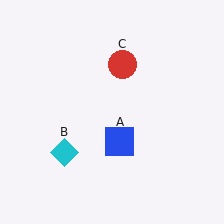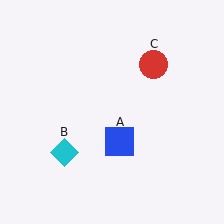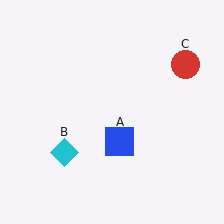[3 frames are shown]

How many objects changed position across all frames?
1 object changed position: red circle (object C).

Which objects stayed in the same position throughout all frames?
Blue square (object A) and cyan diamond (object B) remained stationary.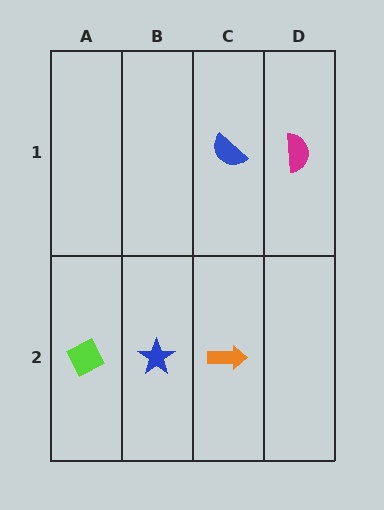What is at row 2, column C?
An orange arrow.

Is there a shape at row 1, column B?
No, that cell is empty.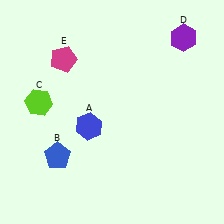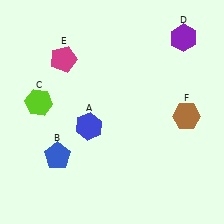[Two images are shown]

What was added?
A brown hexagon (F) was added in Image 2.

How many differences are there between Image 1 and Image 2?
There is 1 difference between the two images.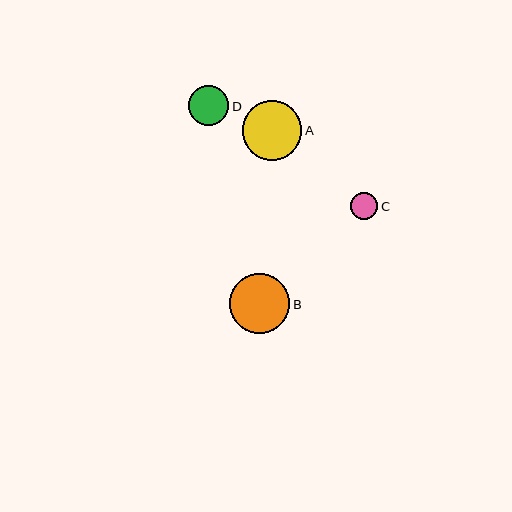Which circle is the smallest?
Circle C is the smallest with a size of approximately 27 pixels.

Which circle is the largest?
Circle A is the largest with a size of approximately 60 pixels.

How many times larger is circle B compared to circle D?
Circle B is approximately 1.5 times the size of circle D.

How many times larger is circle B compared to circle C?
Circle B is approximately 2.2 times the size of circle C.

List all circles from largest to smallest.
From largest to smallest: A, B, D, C.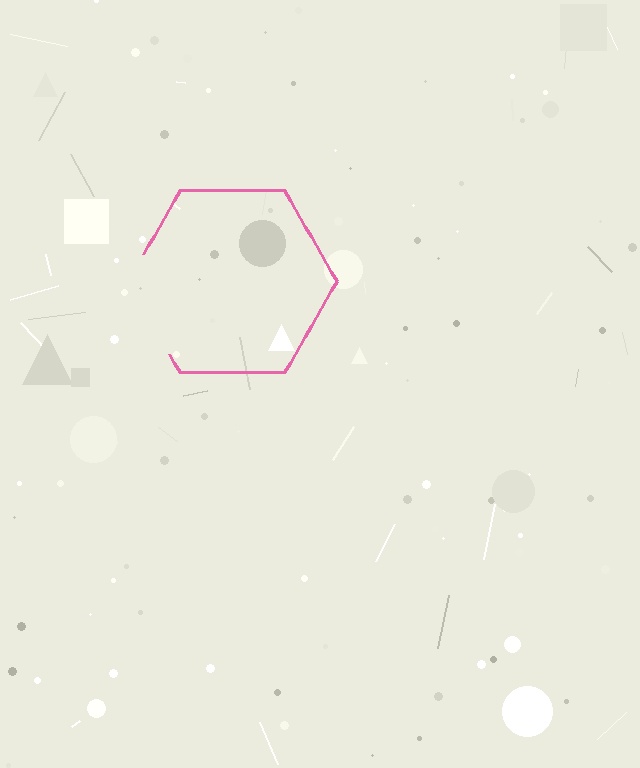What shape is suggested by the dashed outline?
The dashed outline suggests a hexagon.